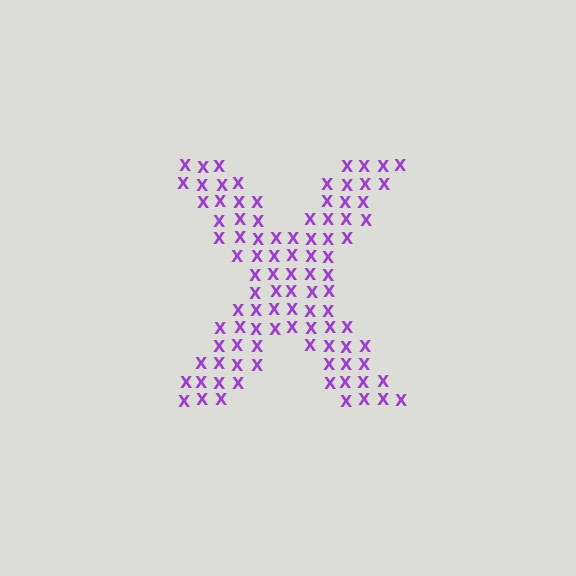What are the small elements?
The small elements are letter X's.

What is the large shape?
The large shape is the letter X.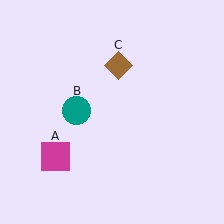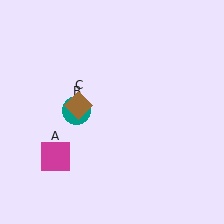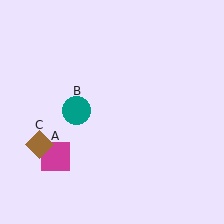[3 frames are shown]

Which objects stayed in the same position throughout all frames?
Magenta square (object A) and teal circle (object B) remained stationary.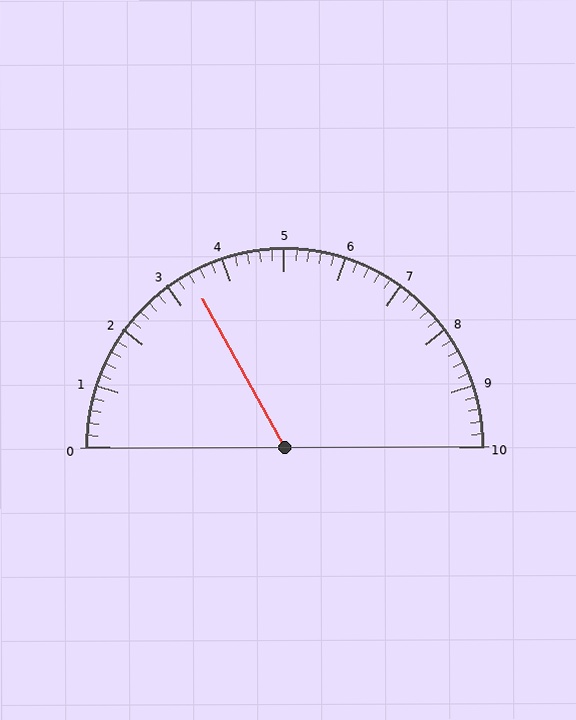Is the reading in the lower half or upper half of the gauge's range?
The reading is in the lower half of the range (0 to 10).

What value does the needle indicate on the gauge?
The needle indicates approximately 3.4.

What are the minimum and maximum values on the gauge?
The gauge ranges from 0 to 10.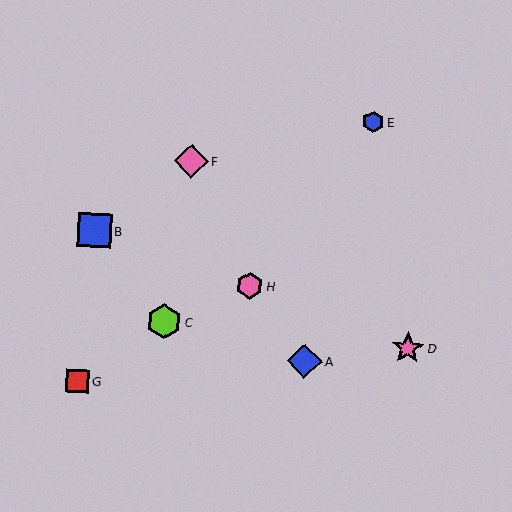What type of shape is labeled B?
Shape B is a blue square.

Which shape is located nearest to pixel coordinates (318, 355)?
The blue diamond (labeled A) at (304, 361) is nearest to that location.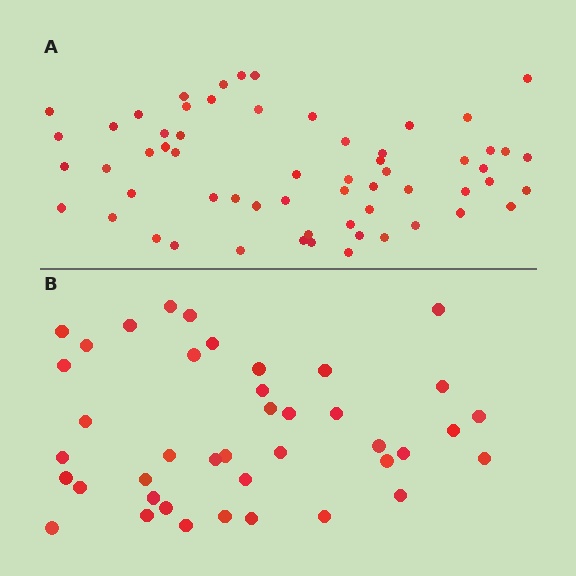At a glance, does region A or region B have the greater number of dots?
Region A (the top region) has more dots.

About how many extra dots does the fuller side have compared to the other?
Region A has approximately 20 more dots than region B.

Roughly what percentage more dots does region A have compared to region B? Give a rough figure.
About 45% more.